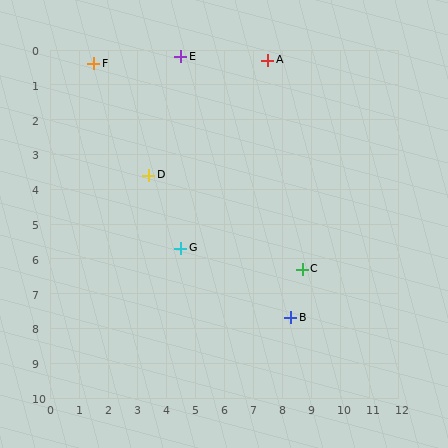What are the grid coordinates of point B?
Point B is at approximately (8.3, 7.7).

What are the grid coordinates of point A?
Point A is at approximately (7.5, 0.3).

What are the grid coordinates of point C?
Point C is at approximately (8.7, 6.3).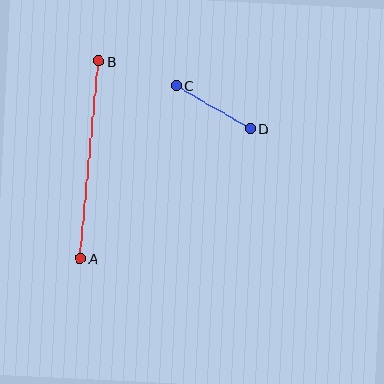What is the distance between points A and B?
The distance is approximately 198 pixels.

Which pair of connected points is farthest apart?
Points A and B are farthest apart.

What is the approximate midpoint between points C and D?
The midpoint is at approximately (213, 107) pixels.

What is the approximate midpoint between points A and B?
The midpoint is at approximately (90, 160) pixels.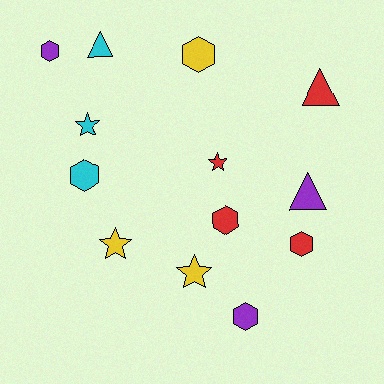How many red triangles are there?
There is 1 red triangle.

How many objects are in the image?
There are 13 objects.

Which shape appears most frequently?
Hexagon, with 6 objects.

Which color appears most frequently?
Red, with 4 objects.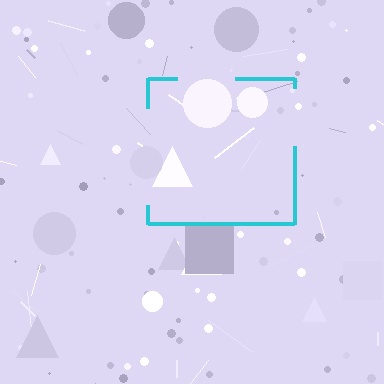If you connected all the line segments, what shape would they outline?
They would outline a square.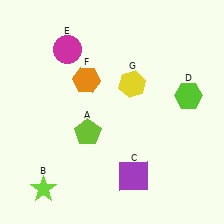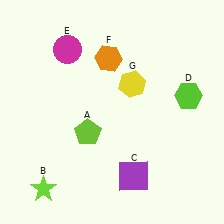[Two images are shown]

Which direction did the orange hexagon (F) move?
The orange hexagon (F) moved right.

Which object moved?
The orange hexagon (F) moved right.